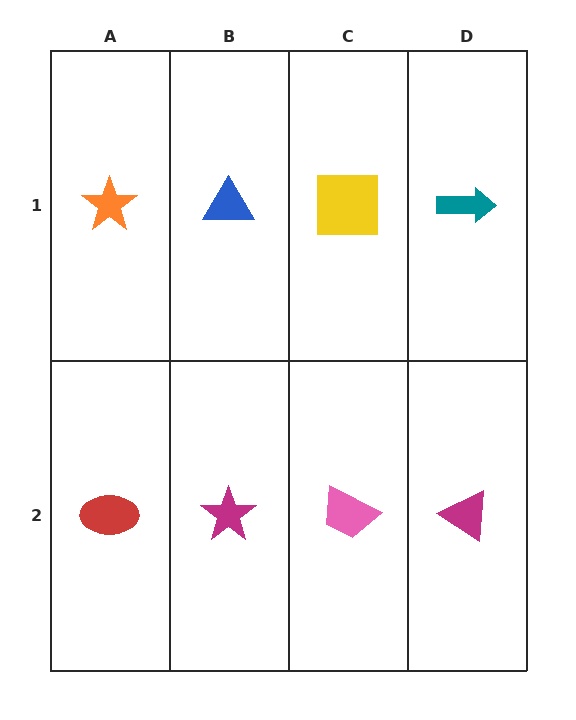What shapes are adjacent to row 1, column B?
A magenta star (row 2, column B), an orange star (row 1, column A), a yellow square (row 1, column C).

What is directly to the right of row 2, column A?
A magenta star.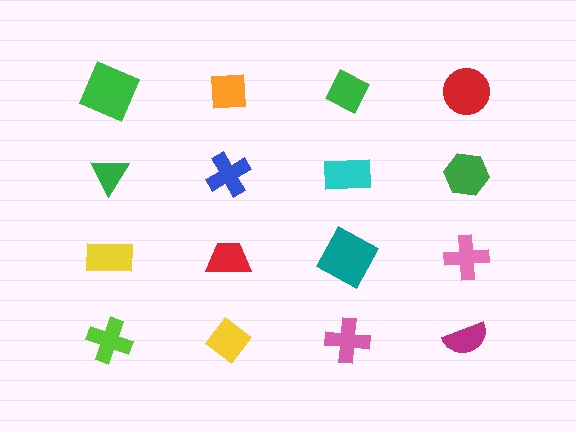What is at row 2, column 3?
A cyan rectangle.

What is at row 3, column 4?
A pink cross.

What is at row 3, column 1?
A yellow rectangle.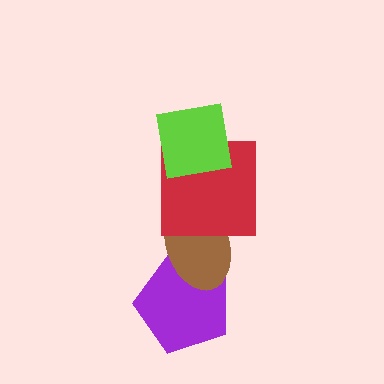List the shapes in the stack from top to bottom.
From top to bottom: the lime square, the red square, the brown ellipse, the purple pentagon.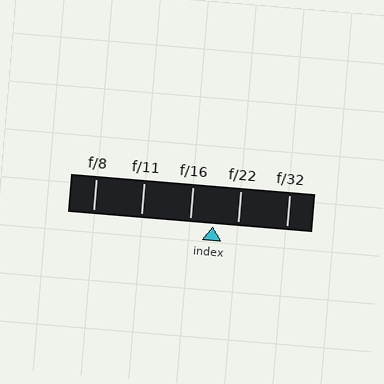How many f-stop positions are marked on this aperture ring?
There are 5 f-stop positions marked.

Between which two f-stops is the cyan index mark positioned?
The index mark is between f/16 and f/22.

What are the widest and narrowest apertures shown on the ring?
The widest aperture shown is f/8 and the narrowest is f/32.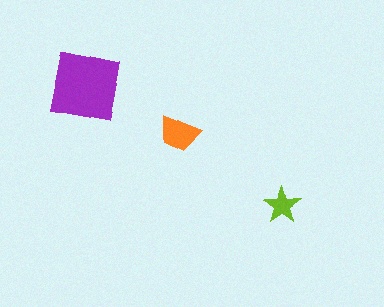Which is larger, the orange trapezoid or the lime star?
The orange trapezoid.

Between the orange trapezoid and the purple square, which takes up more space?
The purple square.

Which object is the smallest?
The lime star.